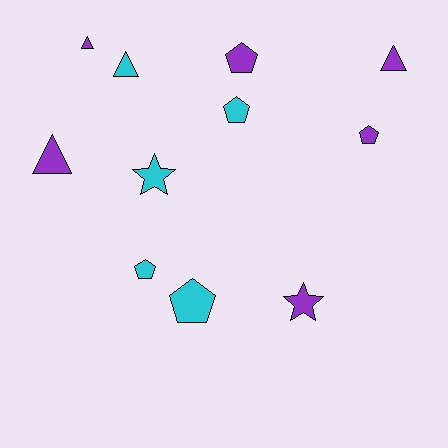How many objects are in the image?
There are 11 objects.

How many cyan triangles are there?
There is 1 cyan triangle.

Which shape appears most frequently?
Pentagon, with 5 objects.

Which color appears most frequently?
Purple, with 6 objects.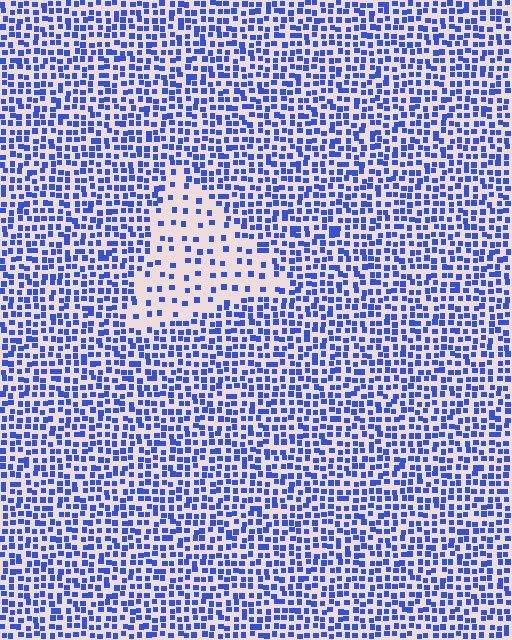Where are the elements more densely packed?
The elements are more densely packed outside the triangle boundary.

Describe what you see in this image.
The image contains small blue elements arranged at two different densities. A triangle-shaped region is visible where the elements are less densely packed than the surrounding area.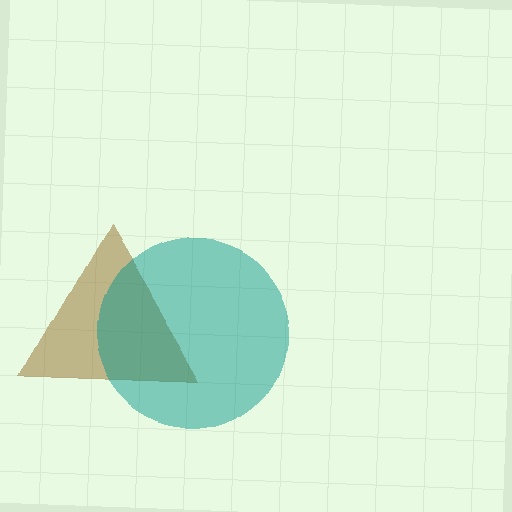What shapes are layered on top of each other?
The layered shapes are: a brown triangle, a teal circle.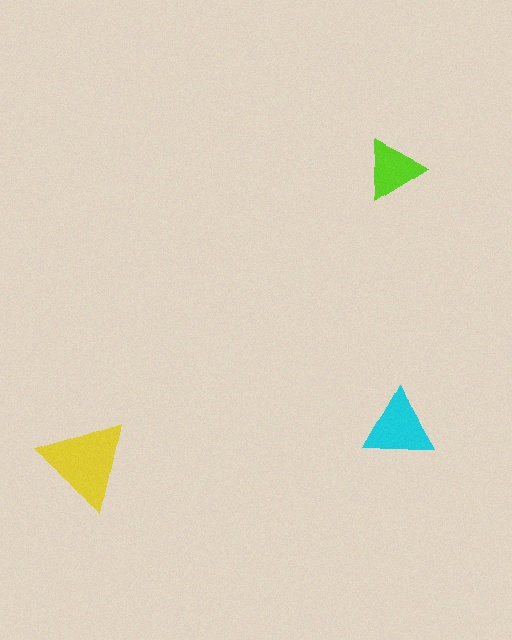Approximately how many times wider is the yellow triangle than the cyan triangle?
About 1.5 times wider.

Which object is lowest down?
The yellow triangle is bottommost.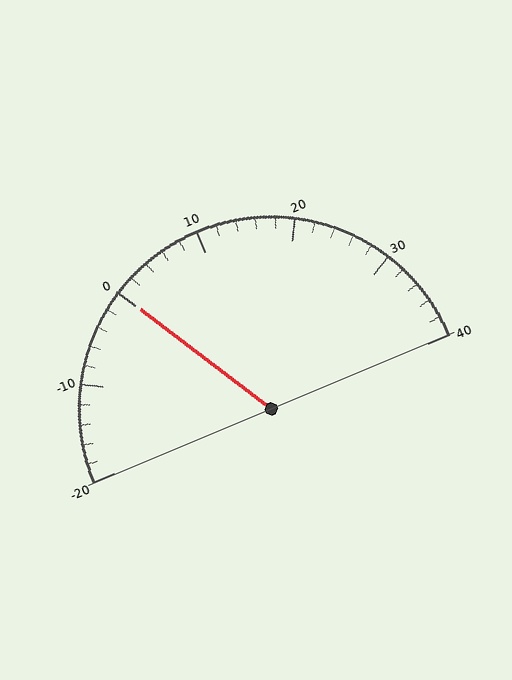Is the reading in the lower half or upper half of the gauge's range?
The reading is in the lower half of the range (-20 to 40).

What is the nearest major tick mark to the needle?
The nearest major tick mark is 0.